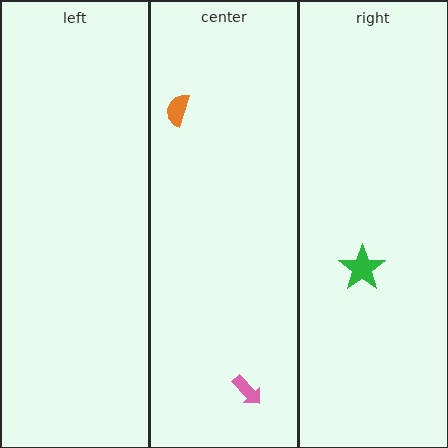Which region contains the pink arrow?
The center region.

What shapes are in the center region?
The pink arrow, the orange semicircle.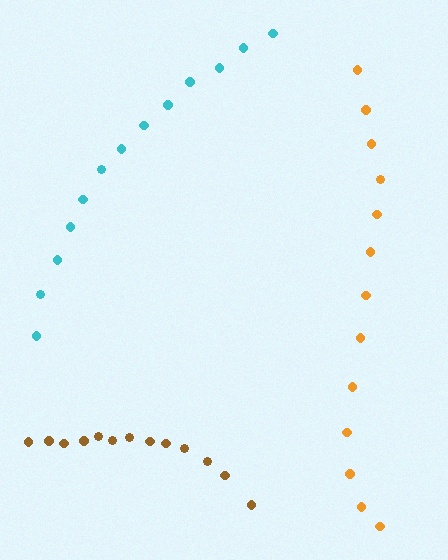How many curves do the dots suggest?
There are 3 distinct paths.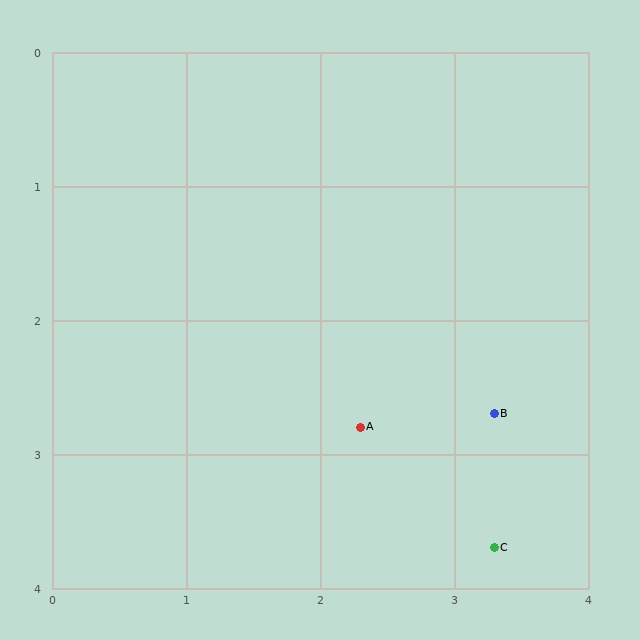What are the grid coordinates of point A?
Point A is at approximately (2.3, 2.8).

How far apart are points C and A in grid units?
Points C and A are about 1.3 grid units apart.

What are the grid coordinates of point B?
Point B is at approximately (3.3, 2.7).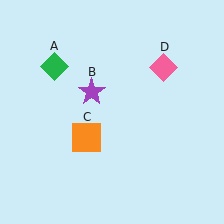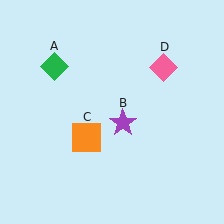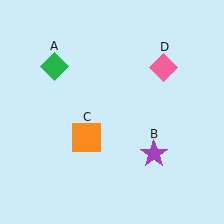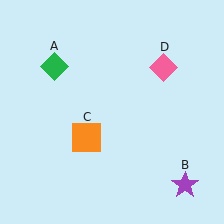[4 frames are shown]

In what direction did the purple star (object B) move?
The purple star (object B) moved down and to the right.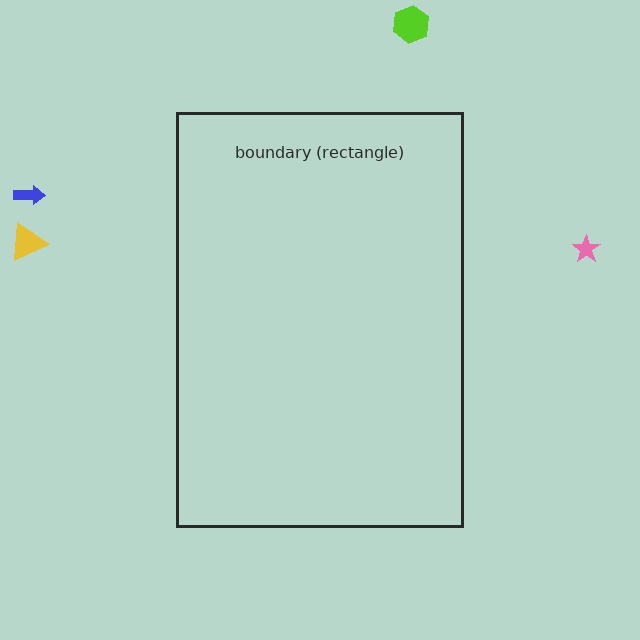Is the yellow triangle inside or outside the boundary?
Outside.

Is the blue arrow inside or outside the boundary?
Outside.